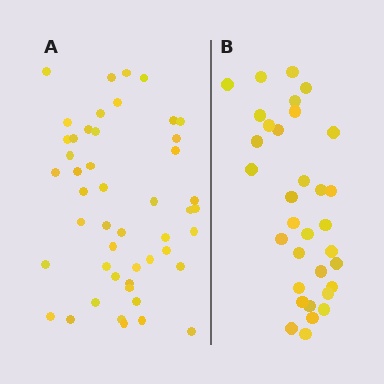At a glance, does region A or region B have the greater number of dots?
Region A (the left region) has more dots.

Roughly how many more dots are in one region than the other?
Region A has approximately 15 more dots than region B.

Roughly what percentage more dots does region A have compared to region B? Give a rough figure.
About 45% more.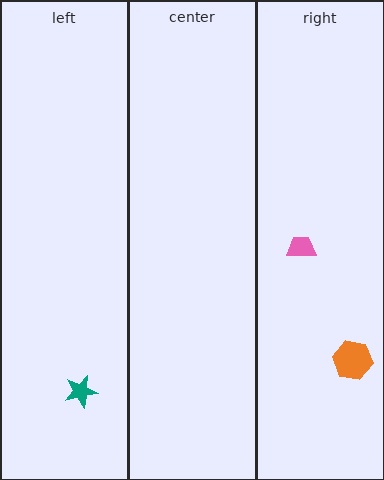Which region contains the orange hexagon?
The right region.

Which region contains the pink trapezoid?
The right region.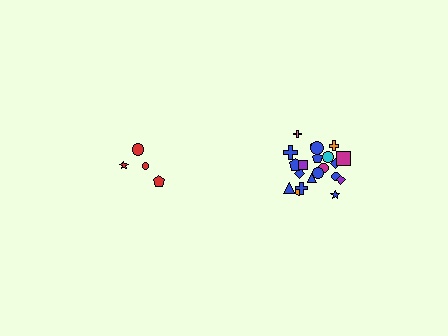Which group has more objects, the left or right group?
The right group.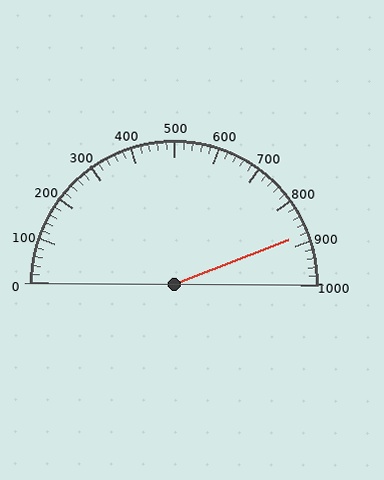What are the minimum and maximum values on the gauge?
The gauge ranges from 0 to 1000.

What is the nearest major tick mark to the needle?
The nearest major tick mark is 900.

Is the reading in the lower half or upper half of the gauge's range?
The reading is in the upper half of the range (0 to 1000).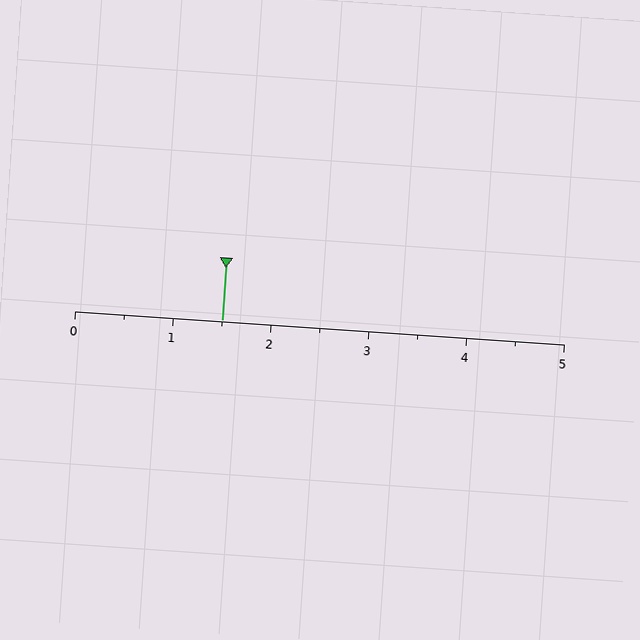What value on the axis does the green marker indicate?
The marker indicates approximately 1.5.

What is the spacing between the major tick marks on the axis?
The major ticks are spaced 1 apart.